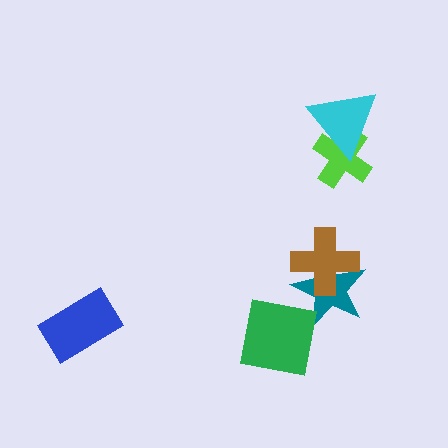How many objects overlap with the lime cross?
1 object overlaps with the lime cross.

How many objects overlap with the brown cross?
1 object overlaps with the brown cross.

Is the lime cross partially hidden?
Yes, it is partially covered by another shape.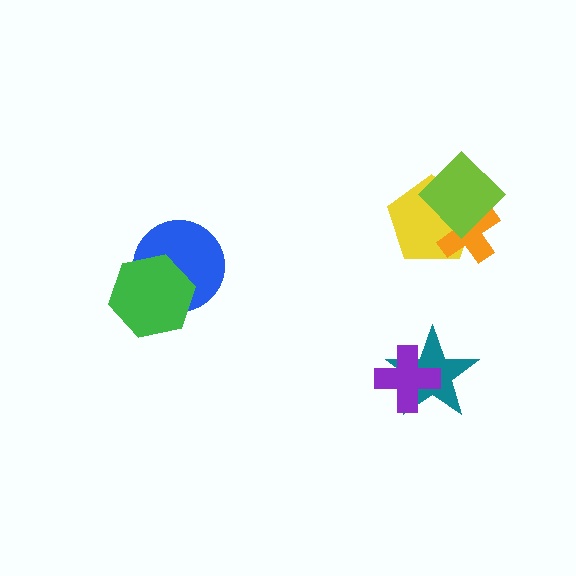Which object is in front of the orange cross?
The lime diamond is in front of the orange cross.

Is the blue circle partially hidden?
Yes, it is partially covered by another shape.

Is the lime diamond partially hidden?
No, no other shape covers it.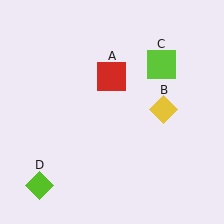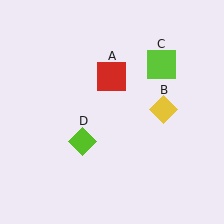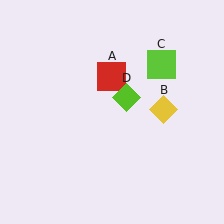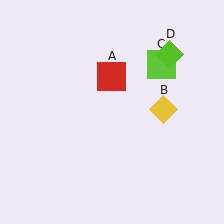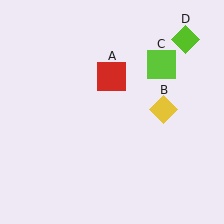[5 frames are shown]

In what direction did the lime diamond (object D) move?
The lime diamond (object D) moved up and to the right.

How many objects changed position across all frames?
1 object changed position: lime diamond (object D).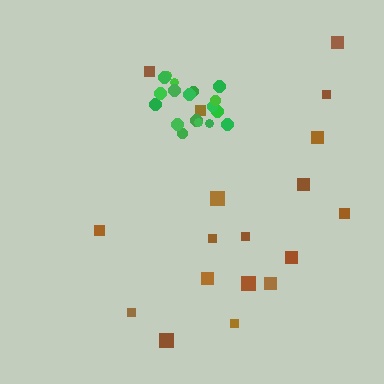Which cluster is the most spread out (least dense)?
Brown.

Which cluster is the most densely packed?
Green.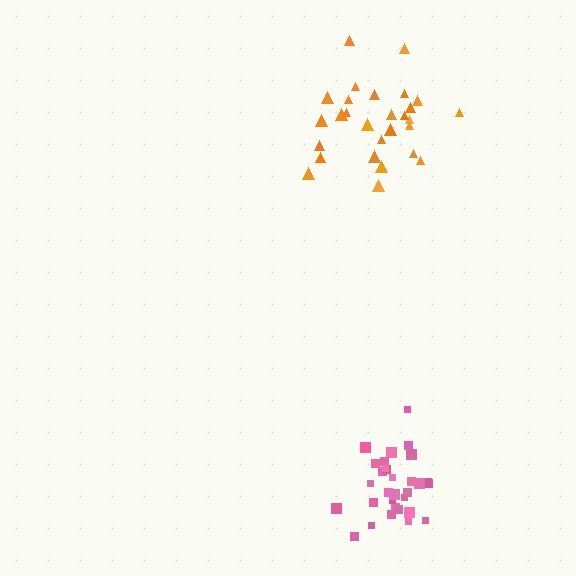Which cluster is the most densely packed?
Pink.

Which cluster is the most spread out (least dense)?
Orange.